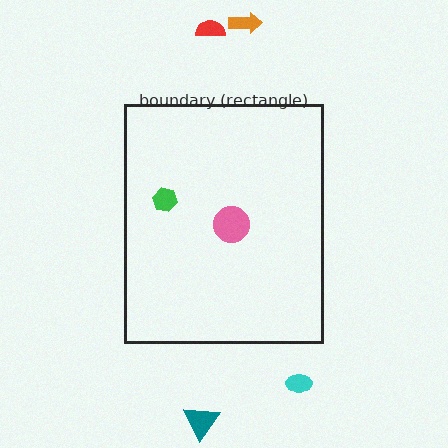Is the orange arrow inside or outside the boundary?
Outside.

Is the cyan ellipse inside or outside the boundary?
Outside.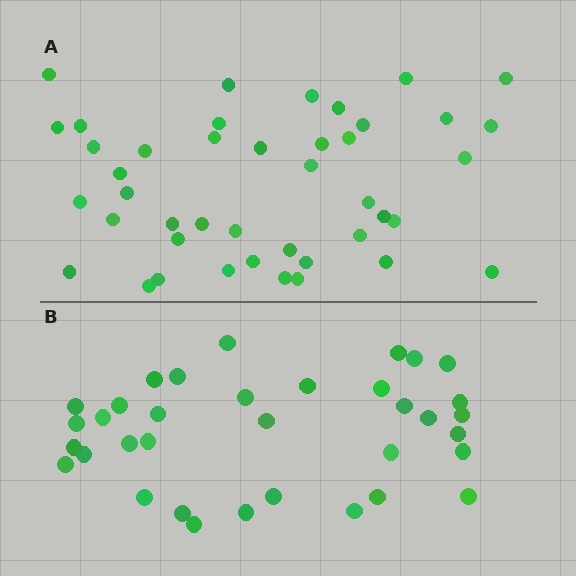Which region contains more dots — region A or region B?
Region A (the top region) has more dots.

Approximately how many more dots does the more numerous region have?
Region A has roughly 8 or so more dots than region B.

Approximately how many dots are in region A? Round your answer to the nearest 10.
About 40 dots. (The exact count is 43, which rounds to 40.)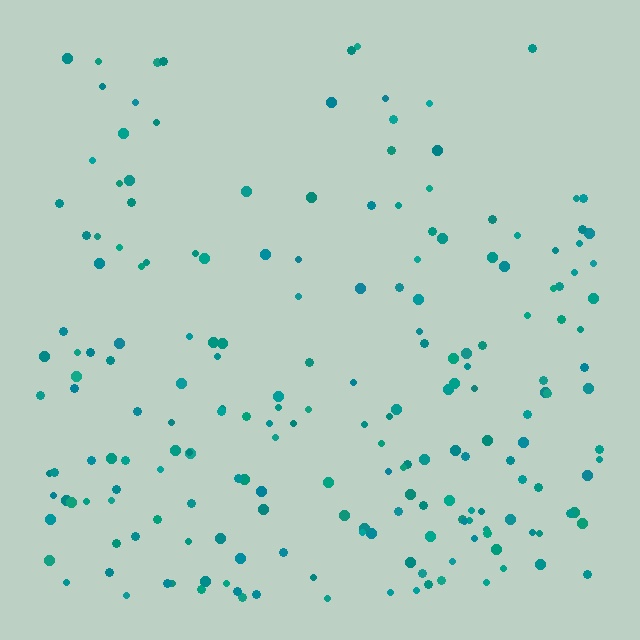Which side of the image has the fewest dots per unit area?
The top.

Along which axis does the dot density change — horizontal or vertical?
Vertical.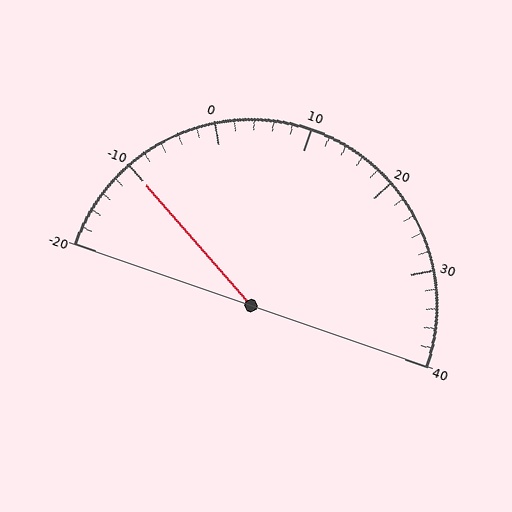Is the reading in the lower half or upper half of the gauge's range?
The reading is in the lower half of the range (-20 to 40).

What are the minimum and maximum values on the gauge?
The gauge ranges from -20 to 40.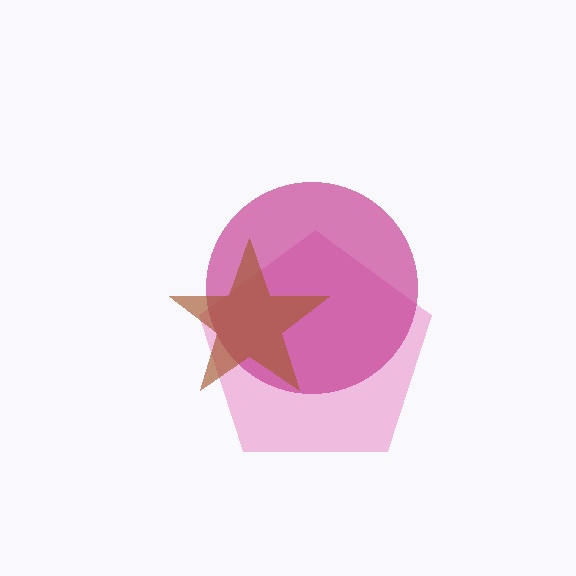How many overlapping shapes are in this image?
There are 3 overlapping shapes in the image.